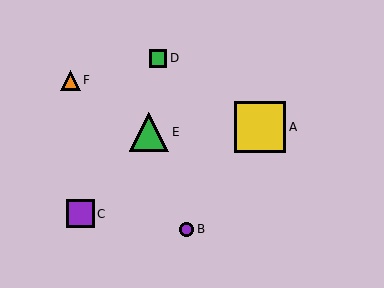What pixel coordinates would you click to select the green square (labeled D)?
Click at (158, 58) to select the green square D.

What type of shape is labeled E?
Shape E is a green triangle.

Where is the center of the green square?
The center of the green square is at (158, 58).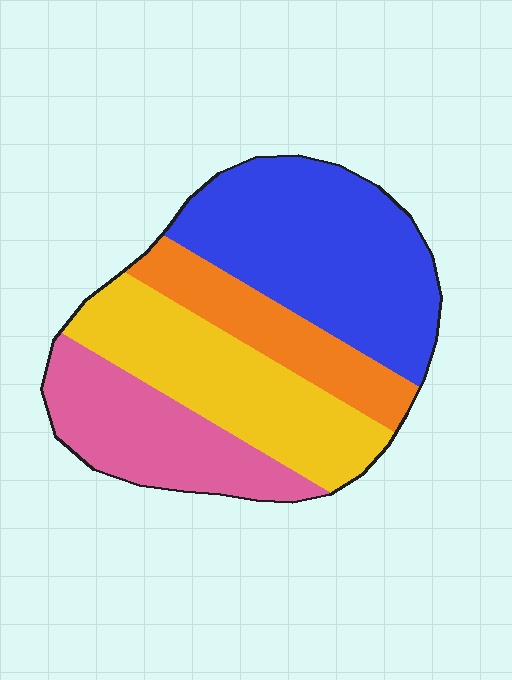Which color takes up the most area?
Blue, at roughly 35%.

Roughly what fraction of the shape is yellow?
Yellow covers 27% of the shape.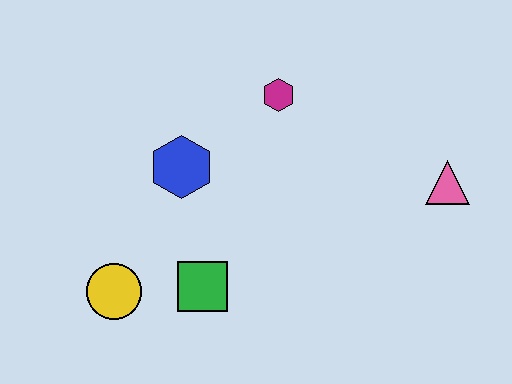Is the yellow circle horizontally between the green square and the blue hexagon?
No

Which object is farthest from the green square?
The pink triangle is farthest from the green square.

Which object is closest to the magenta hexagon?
The blue hexagon is closest to the magenta hexagon.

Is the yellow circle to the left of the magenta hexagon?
Yes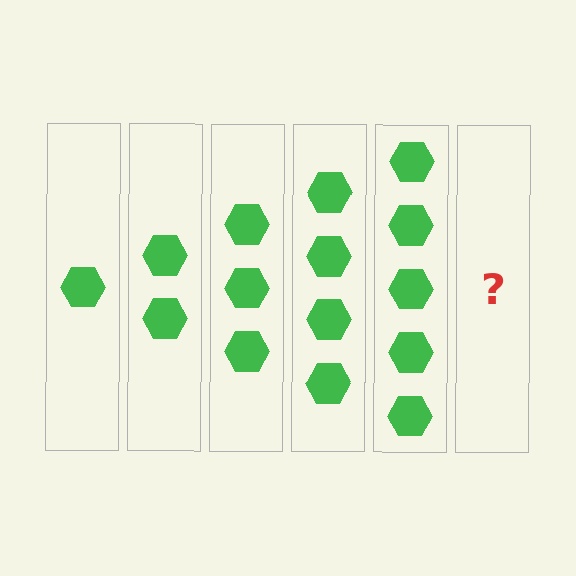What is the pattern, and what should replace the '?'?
The pattern is that each step adds one more hexagon. The '?' should be 6 hexagons.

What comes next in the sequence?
The next element should be 6 hexagons.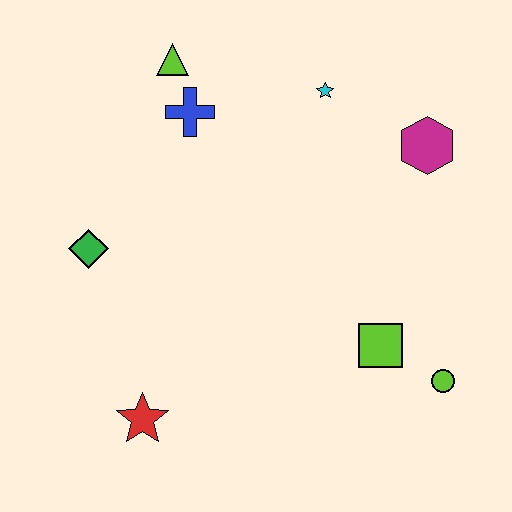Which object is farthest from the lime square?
The lime triangle is farthest from the lime square.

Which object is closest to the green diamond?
The blue cross is closest to the green diamond.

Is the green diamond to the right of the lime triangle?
No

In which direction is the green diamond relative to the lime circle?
The green diamond is to the left of the lime circle.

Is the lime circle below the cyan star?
Yes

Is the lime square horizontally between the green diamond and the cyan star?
No